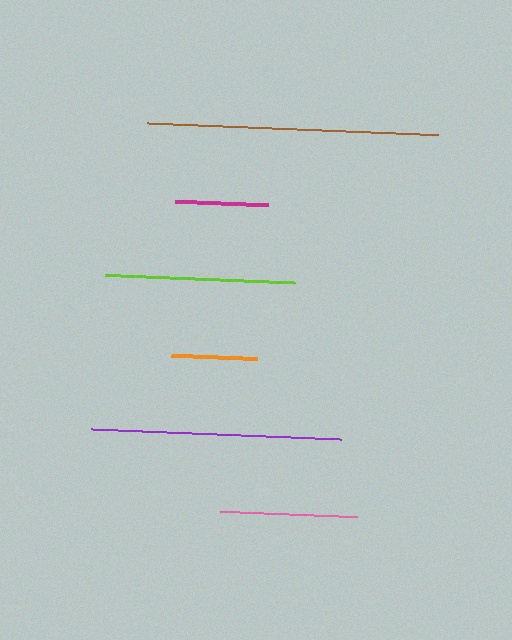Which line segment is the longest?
The brown line is the longest at approximately 291 pixels.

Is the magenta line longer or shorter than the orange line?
The magenta line is longer than the orange line.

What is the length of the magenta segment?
The magenta segment is approximately 92 pixels long.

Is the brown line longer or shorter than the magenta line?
The brown line is longer than the magenta line.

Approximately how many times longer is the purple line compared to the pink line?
The purple line is approximately 1.8 times the length of the pink line.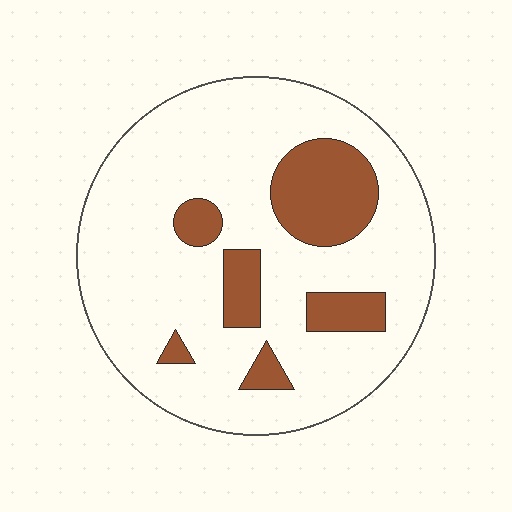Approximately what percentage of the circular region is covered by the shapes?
Approximately 20%.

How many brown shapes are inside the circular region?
6.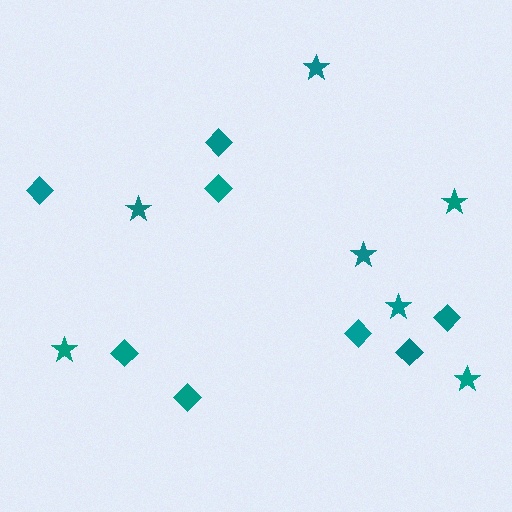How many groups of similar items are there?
There are 2 groups: one group of diamonds (8) and one group of stars (7).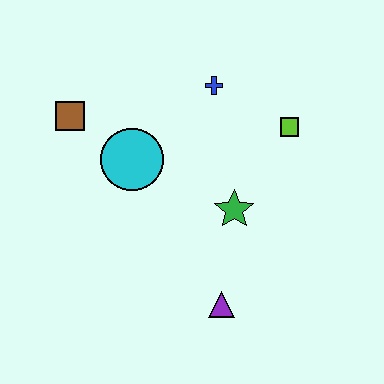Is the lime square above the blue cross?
No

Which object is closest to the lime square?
The blue cross is closest to the lime square.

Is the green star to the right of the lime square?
No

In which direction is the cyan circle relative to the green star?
The cyan circle is to the left of the green star.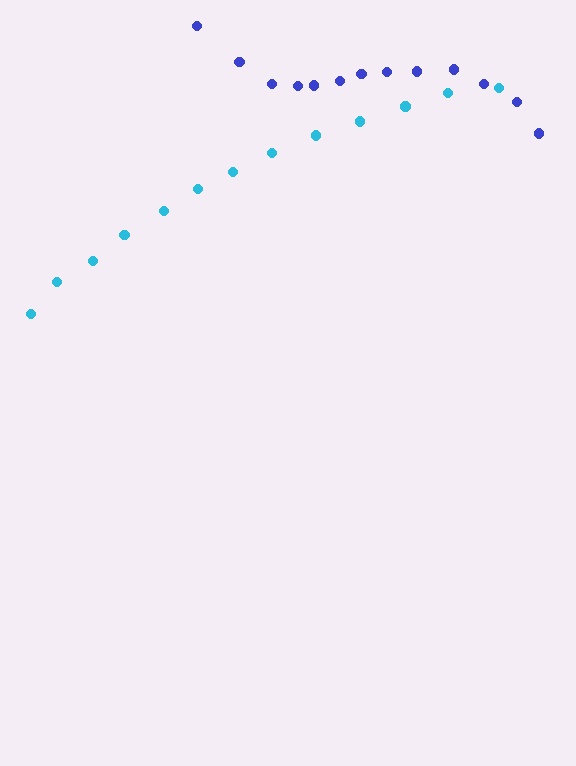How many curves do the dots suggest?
There are 2 distinct paths.